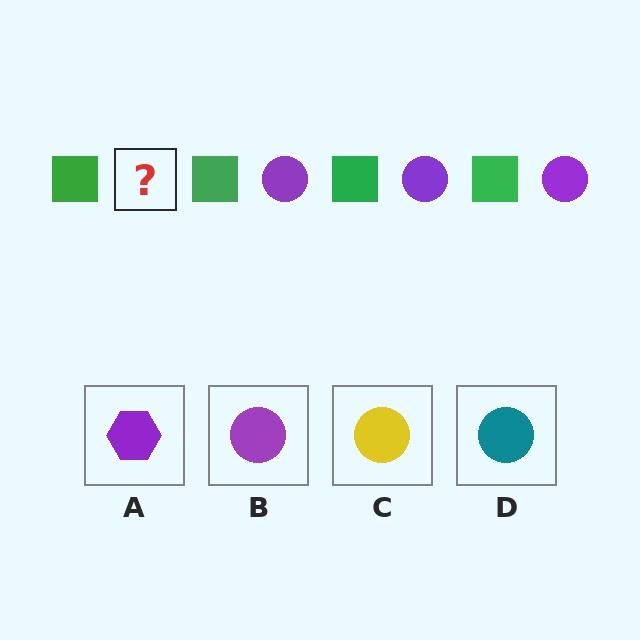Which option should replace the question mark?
Option B.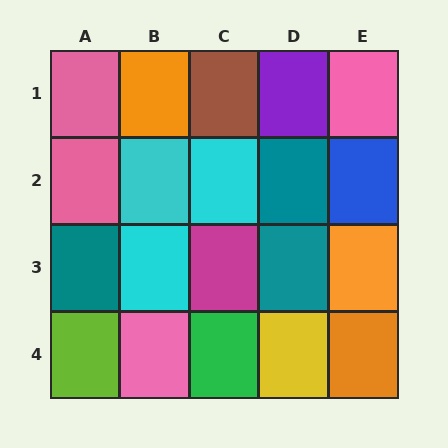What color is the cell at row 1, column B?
Orange.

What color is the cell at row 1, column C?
Brown.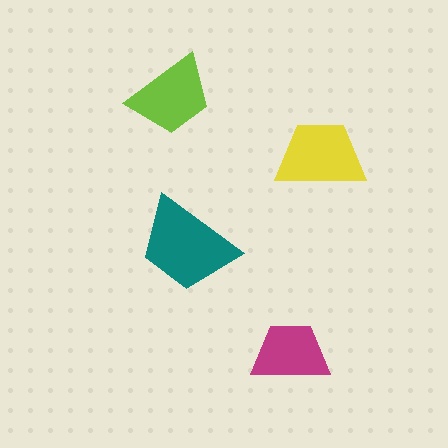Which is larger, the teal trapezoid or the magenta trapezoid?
The teal one.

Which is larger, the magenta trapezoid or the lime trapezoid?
The lime one.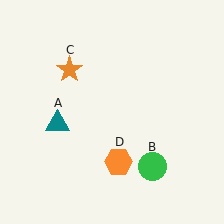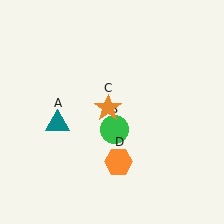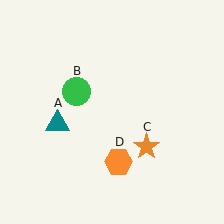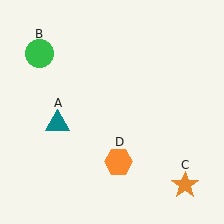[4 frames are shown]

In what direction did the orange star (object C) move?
The orange star (object C) moved down and to the right.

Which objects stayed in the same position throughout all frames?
Teal triangle (object A) and orange hexagon (object D) remained stationary.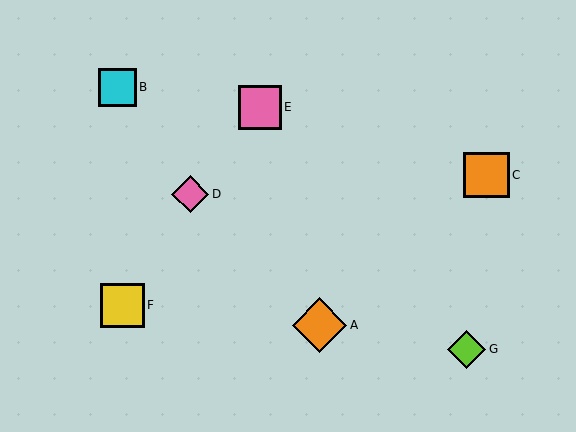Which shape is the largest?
The orange diamond (labeled A) is the largest.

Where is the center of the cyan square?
The center of the cyan square is at (117, 87).